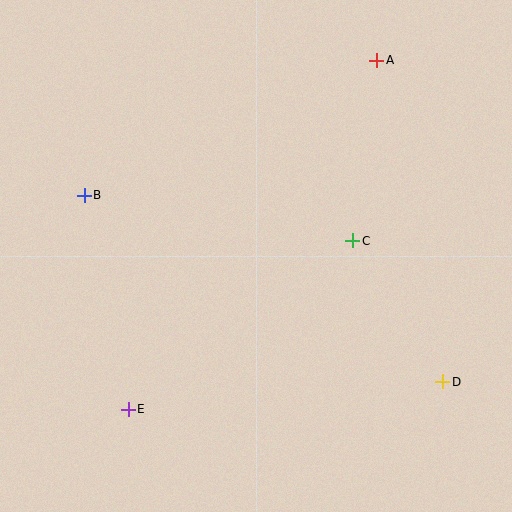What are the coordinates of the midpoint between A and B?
The midpoint between A and B is at (231, 128).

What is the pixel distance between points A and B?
The distance between A and B is 322 pixels.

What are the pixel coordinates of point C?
Point C is at (353, 241).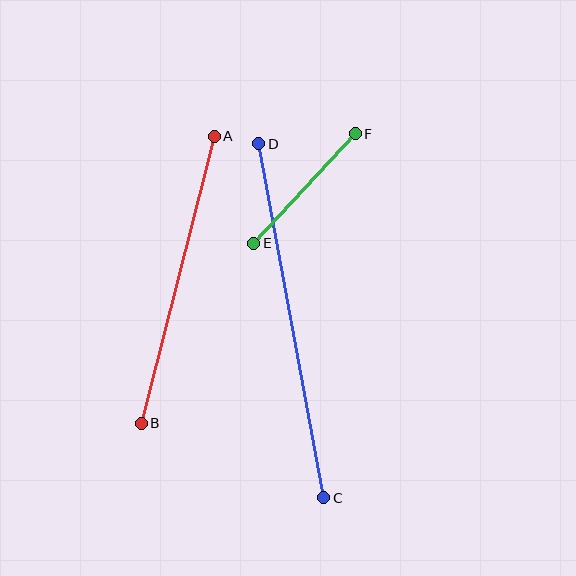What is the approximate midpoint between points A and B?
The midpoint is at approximately (178, 280) pixels.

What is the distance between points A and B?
The distance is approximately 296 pixels.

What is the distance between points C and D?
The distance is approximately 360 pixels.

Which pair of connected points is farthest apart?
Points C and D are farthest apart.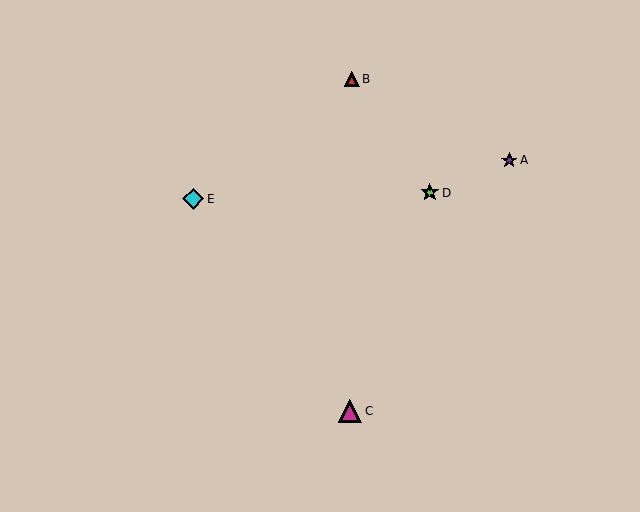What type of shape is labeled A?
Shape A is a purple star.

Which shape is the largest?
The magenta triangle (labeled C) is the largest.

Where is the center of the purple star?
The center of the purple star is at (509, 160).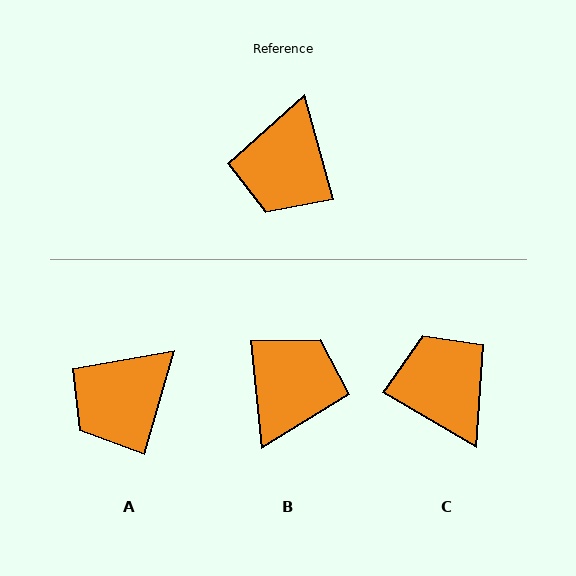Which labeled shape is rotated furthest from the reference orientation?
B, about 170 degrees away.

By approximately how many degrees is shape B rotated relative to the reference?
Approximately 170 degrees counter-clockwise.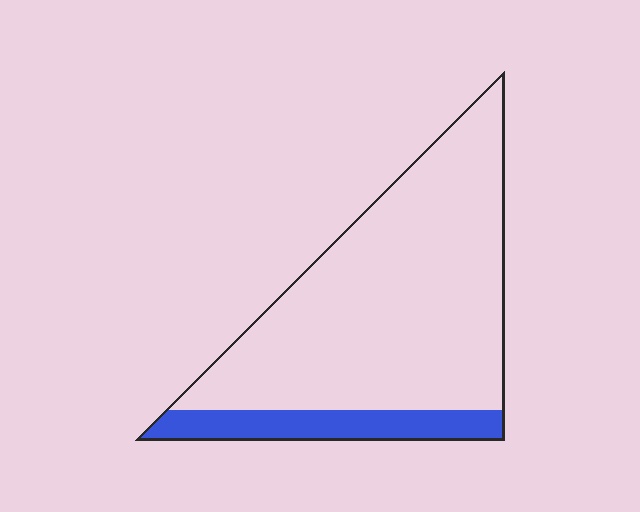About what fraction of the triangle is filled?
About one sixth (1/6).